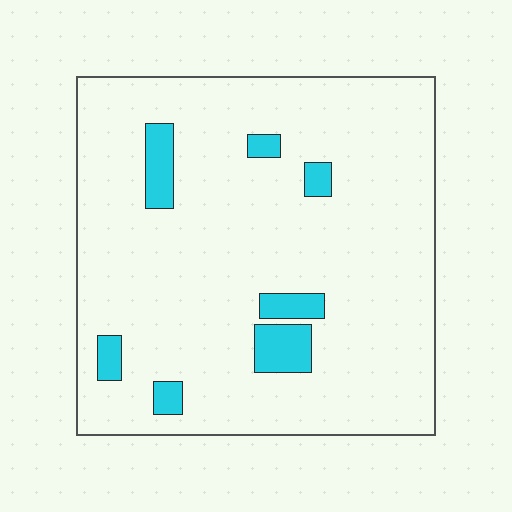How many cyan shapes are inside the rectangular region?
7.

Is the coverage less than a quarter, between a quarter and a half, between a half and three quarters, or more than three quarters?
Less than a quarter.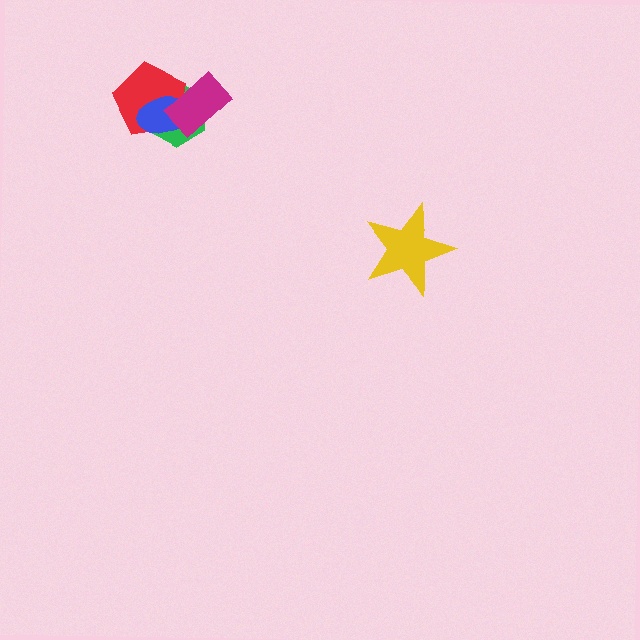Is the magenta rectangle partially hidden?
No, no other shape covers it.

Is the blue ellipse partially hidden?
Yes, it is partially covered by another shape.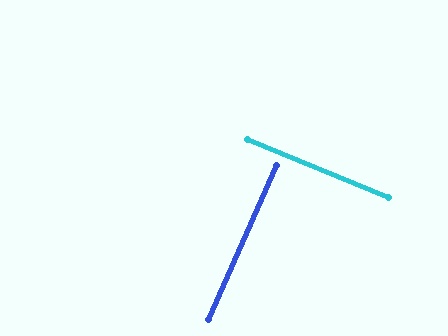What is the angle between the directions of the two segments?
Approximately 88 degrees.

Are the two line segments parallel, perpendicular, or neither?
Perpendicular — they meet at approximately 88°.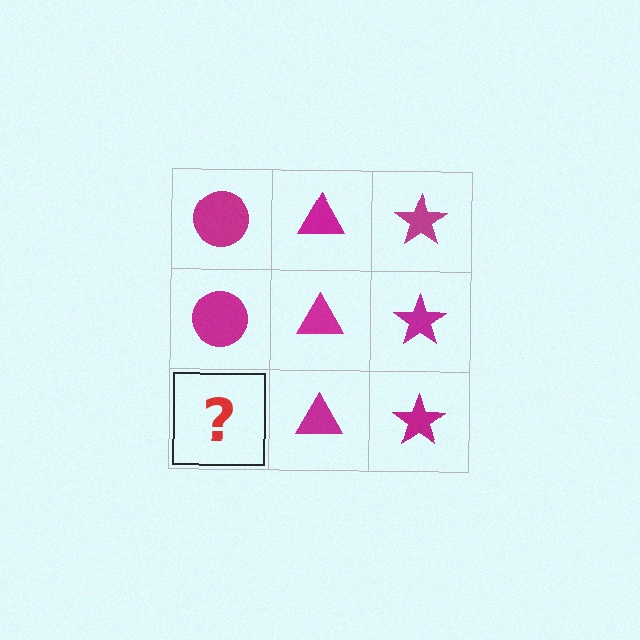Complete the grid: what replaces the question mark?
The question mark should be replaced with a magenta circle.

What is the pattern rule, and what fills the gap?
The rule is that each column has a consistent shape. The gap should be filled with a magenta circle.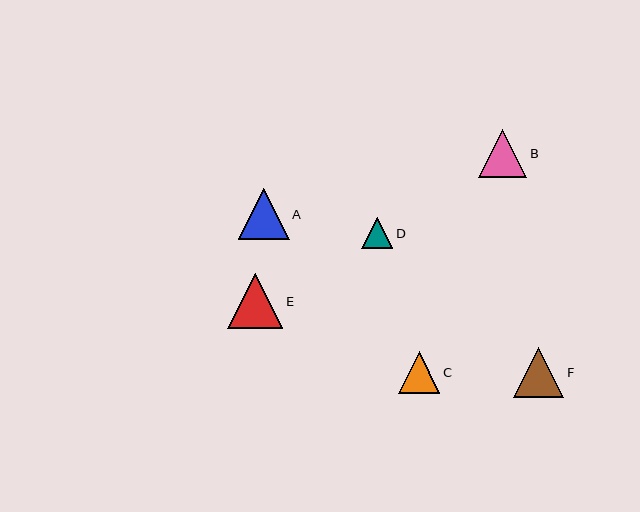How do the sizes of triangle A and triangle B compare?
Triangle A and triangle B are approximately the same size.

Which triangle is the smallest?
Triangle D is the smallest with a size of approximately 31 pixels.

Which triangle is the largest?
Triangle E is the largest with a size of approximately 55 pixels.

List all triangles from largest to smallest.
From largest to smallest: E, A, F, B, C, D.